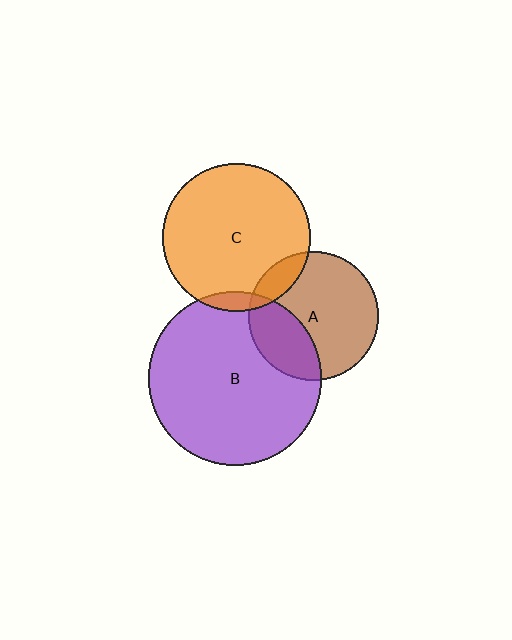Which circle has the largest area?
Circle B (purple).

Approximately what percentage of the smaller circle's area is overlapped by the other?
Approximately 30%.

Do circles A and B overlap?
Yes.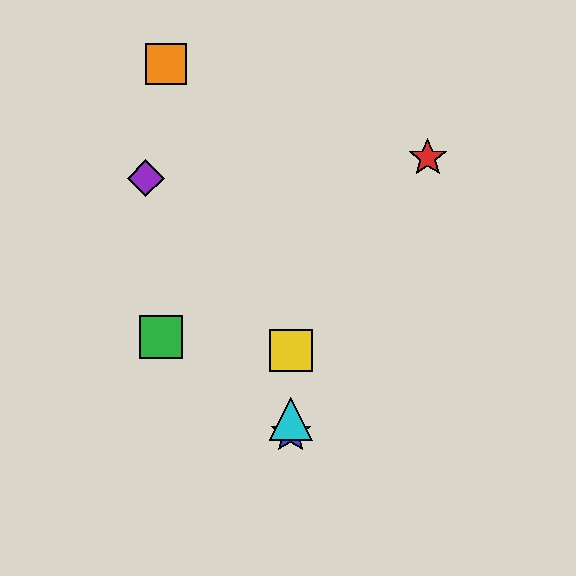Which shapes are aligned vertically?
The blue star, the yellow square, the cyan triangle are aligned vertically.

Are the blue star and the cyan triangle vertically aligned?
Yes, both are at x≈291.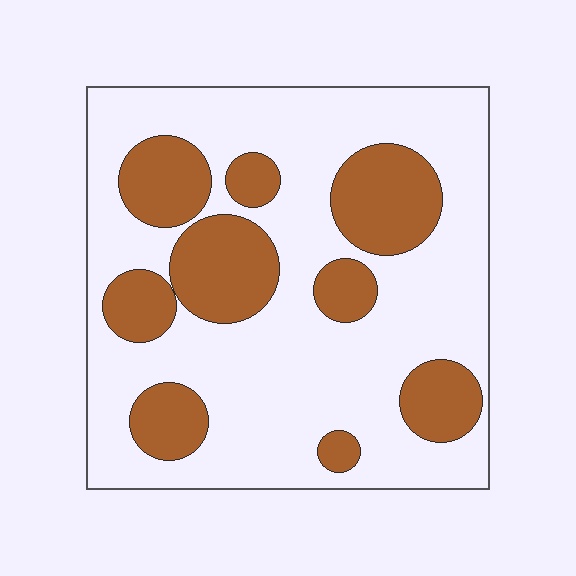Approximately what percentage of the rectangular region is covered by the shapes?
Approximately 30%.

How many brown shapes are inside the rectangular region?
9.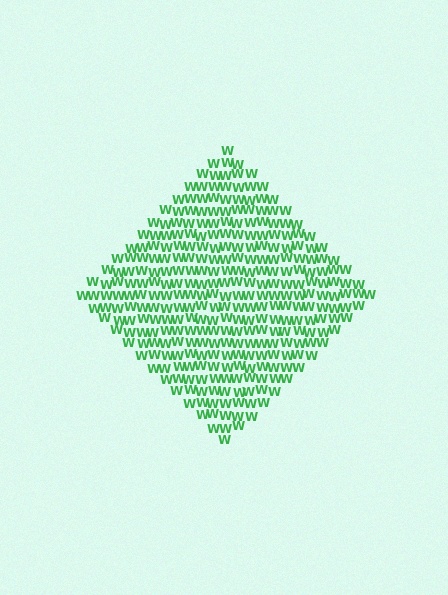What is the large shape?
The large shape is a diamond.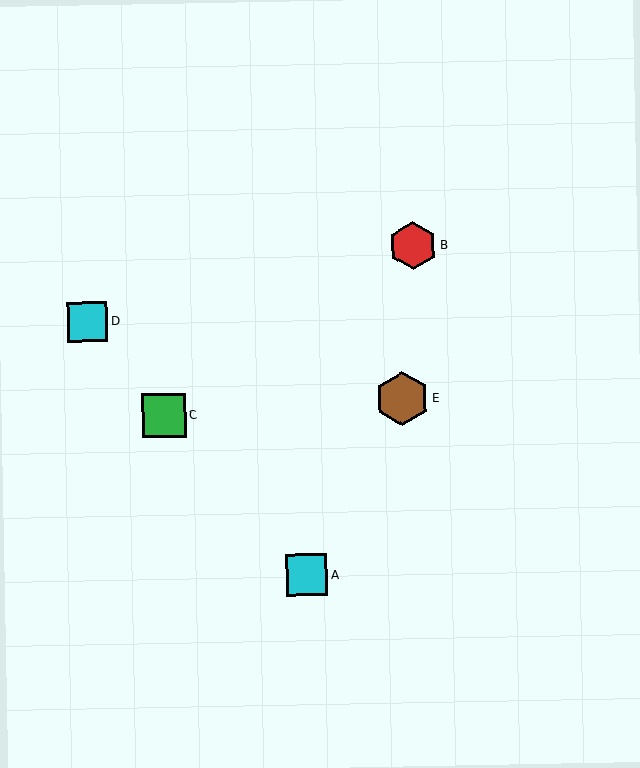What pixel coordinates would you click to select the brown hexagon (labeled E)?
Click at (402, 399) to select the brown hexagon E.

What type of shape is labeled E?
Shape E is a brown hexagon.